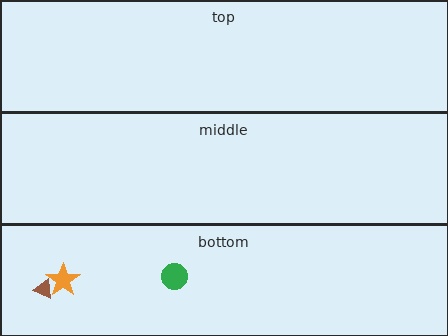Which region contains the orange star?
The bottom region.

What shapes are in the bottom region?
The orange star, the brown triangle, the green circle.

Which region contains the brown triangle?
The bottom region.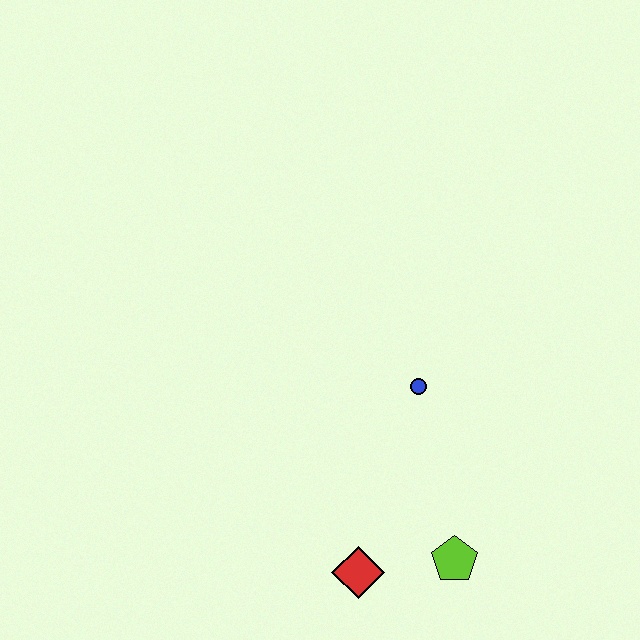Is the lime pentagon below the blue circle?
Yes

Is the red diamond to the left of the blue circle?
Yes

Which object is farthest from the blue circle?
The red diamond is farthest from the blue circle.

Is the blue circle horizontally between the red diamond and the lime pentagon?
Yes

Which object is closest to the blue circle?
The lime pentagon is closest to the blue circle.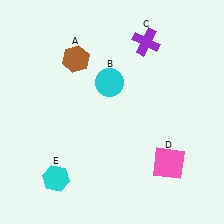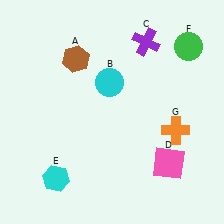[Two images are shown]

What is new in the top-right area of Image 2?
A green circle (F) was added in the top-right area of Image 2.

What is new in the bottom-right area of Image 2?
An orange cross (G) was added in the bottom-right area of Image 2.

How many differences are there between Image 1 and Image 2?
There are 2 differences between the two images.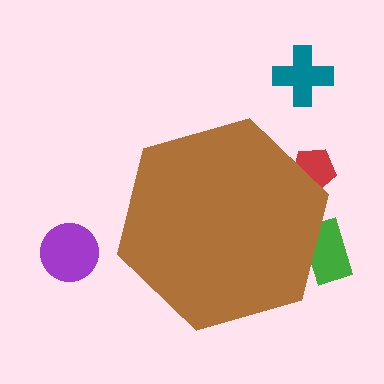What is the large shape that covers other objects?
A brown hexagon.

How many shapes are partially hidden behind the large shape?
2 shapes are partially hidden.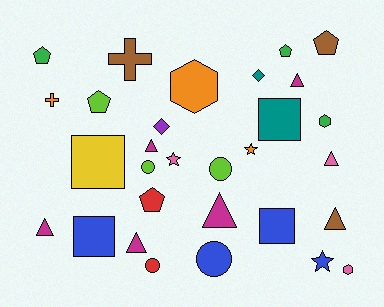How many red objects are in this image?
There are 2 red objects.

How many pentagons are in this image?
There are 5 pentagons.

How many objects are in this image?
There are 30 objects.